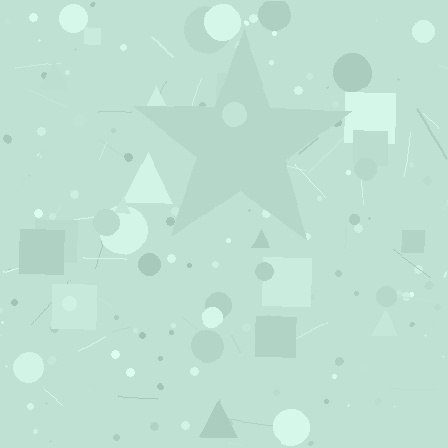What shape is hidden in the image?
A star is hidden in the image.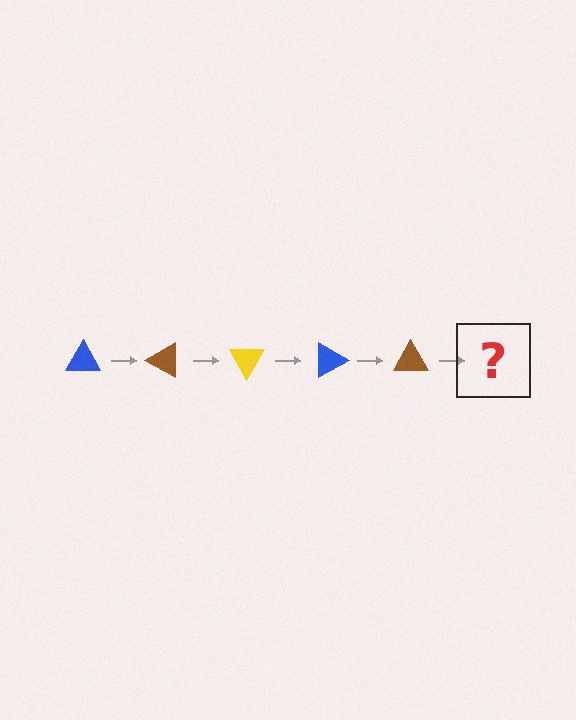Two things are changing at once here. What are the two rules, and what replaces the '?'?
The two rules are that it rotates 30 degrees each step and the color cycles through blue, brown, and yellow. The '?' should be a yellow triangle, rotated 150 degrees from the start.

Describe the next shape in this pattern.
It should be a yellow triangle, rotated 150 degrees from the start.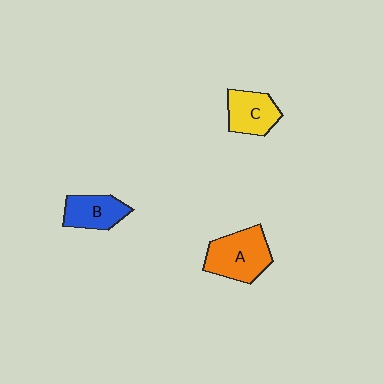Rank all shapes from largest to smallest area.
From largest to smallest: A (orange), C (yellow), B (blue).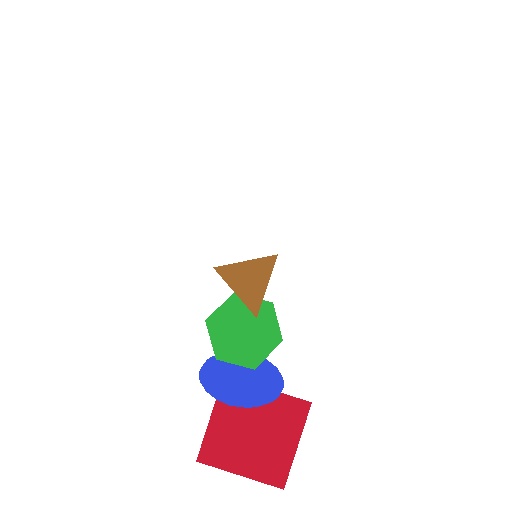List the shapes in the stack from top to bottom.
From top to bottom: the brown triangle, the green hexagon, the blue ellipse, the red square.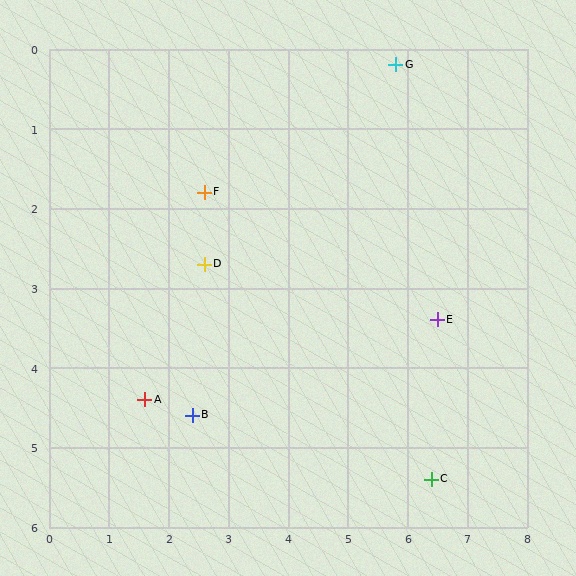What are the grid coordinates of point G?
Point G is at approximately (5.8, 0.2).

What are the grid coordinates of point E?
Point E is at approximately (6.5, 3.4).